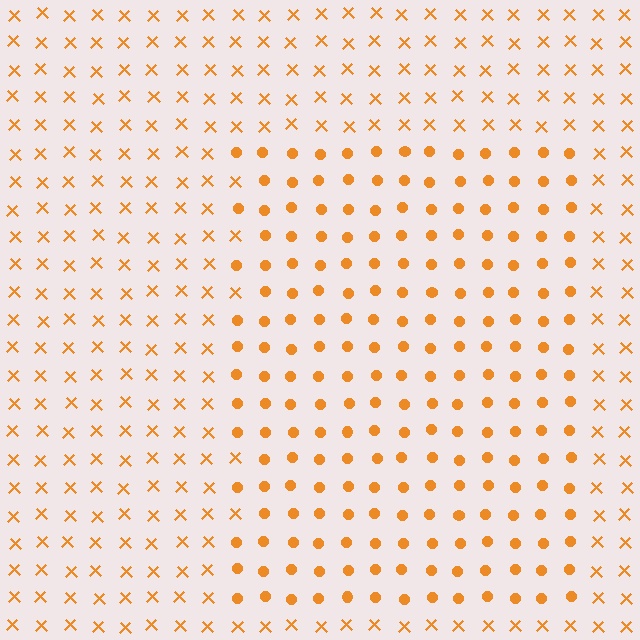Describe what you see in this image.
The image is filled with small orange elements arranged in a uniform grid. A rectangle-shaped region contains circles, while the surrounding area contains X marks. The boundary is defined purely by the change in element shape.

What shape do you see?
I see a rectangle.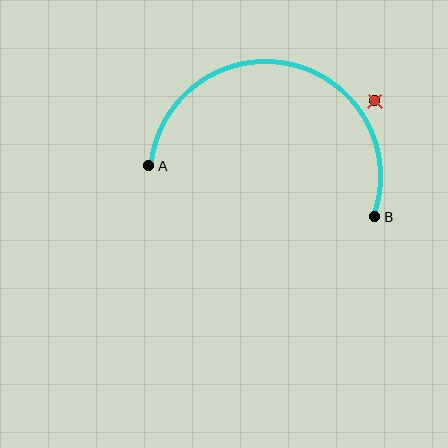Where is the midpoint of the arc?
The arc midpoint is the point on the curve farthest from the straight line joining A and B. It sits above that line.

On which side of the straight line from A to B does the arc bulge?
The arc bulges above the straight line connecting A and B.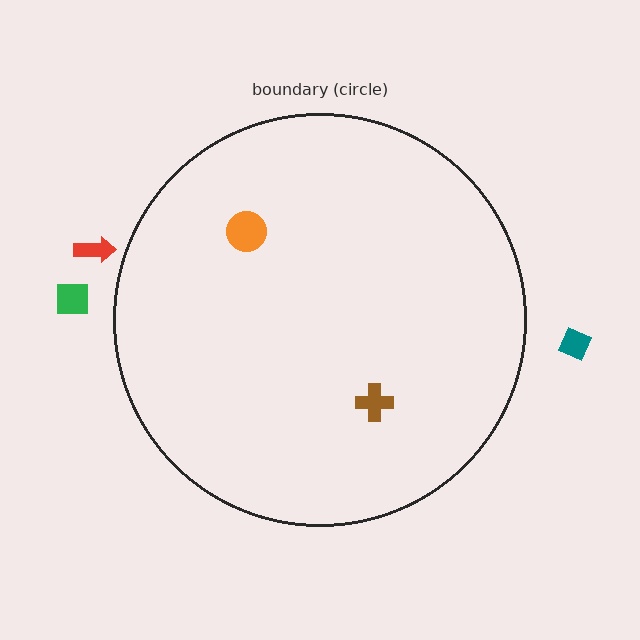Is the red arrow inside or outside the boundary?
Outside.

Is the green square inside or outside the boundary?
Outside.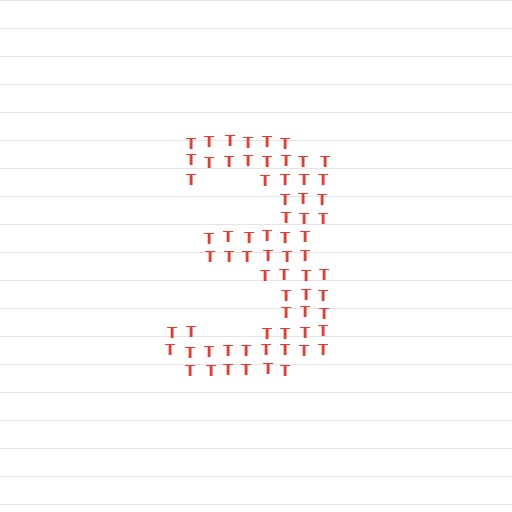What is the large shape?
The large shape is the digit 3.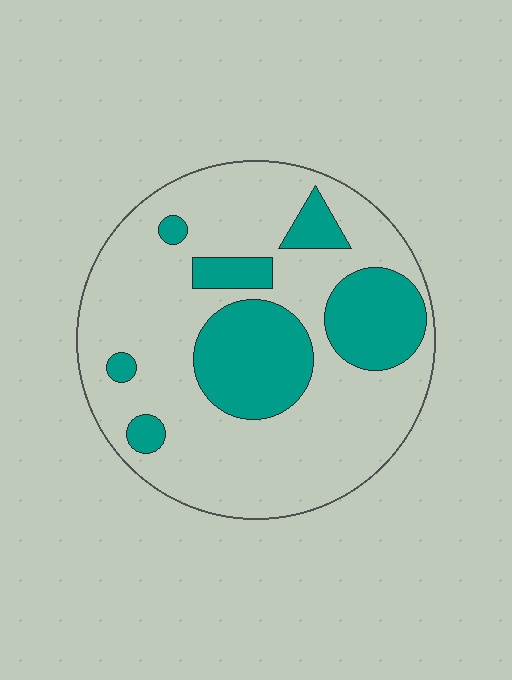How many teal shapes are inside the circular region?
7.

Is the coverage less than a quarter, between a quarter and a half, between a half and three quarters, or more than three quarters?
Between a quarter and a half.